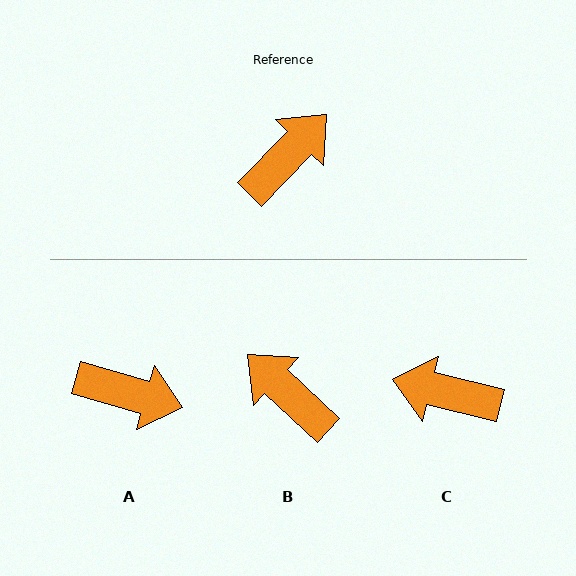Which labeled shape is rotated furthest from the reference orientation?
C, about 121 degrees away.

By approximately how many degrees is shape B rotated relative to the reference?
Approximately 91 degrees counter-clockwise.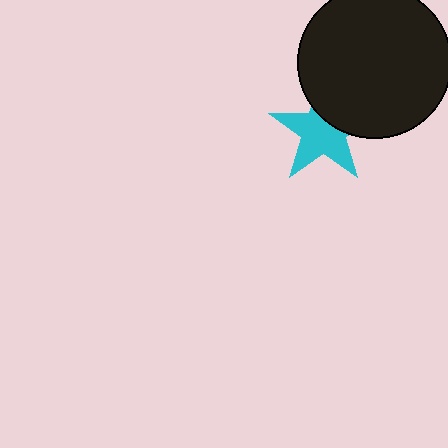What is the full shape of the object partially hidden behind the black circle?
The partially hidden object is a cyan star.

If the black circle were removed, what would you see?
You would see the complete cyan star.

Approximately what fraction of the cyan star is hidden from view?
Roughly 33% of the cyan star is hidden behind the black circle.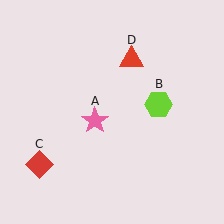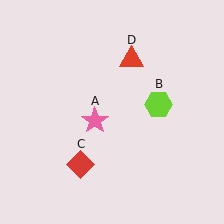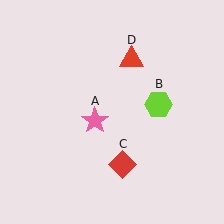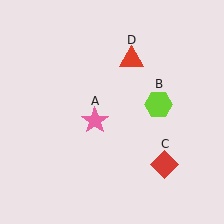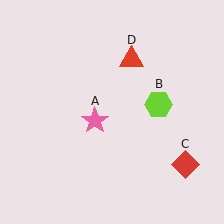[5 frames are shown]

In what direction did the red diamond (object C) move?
The red diamond (object C) moved right.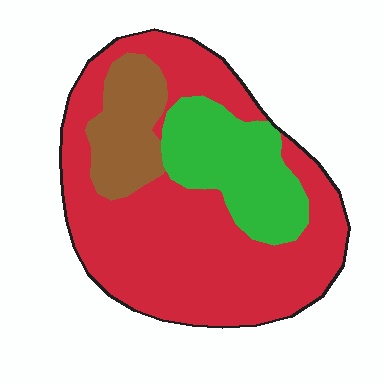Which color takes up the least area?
Brown, at roughly 15%.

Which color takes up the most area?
Red, at roughly 65%.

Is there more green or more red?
Red.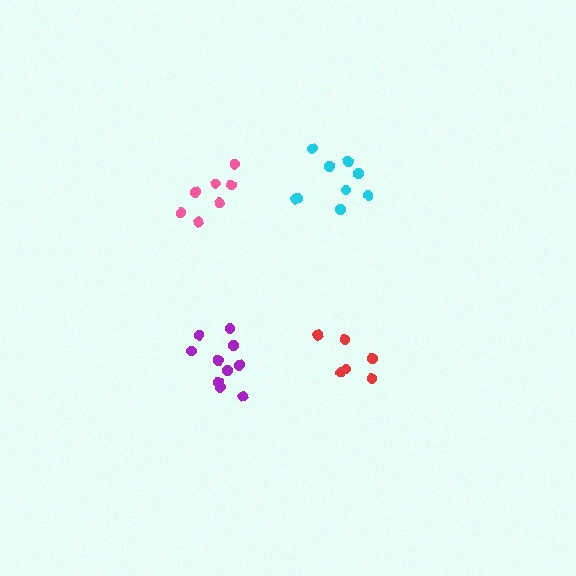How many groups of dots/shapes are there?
There are 4 groups.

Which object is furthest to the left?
The pink cluster is leftmost.